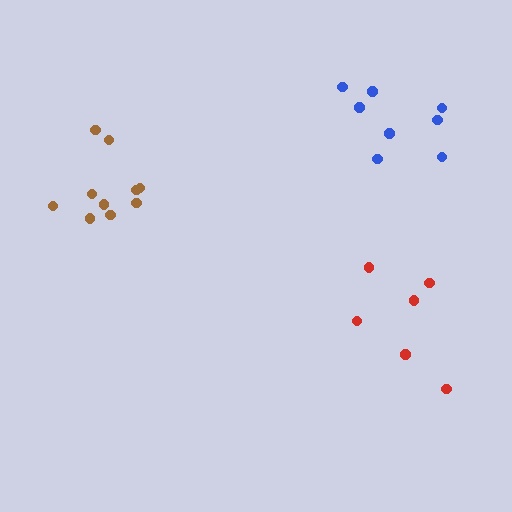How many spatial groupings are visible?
There are 3 spatial groupings.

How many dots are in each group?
Group 1: 10 dots, Group 2: 6 dots, Group 3: 8 dots (24 total).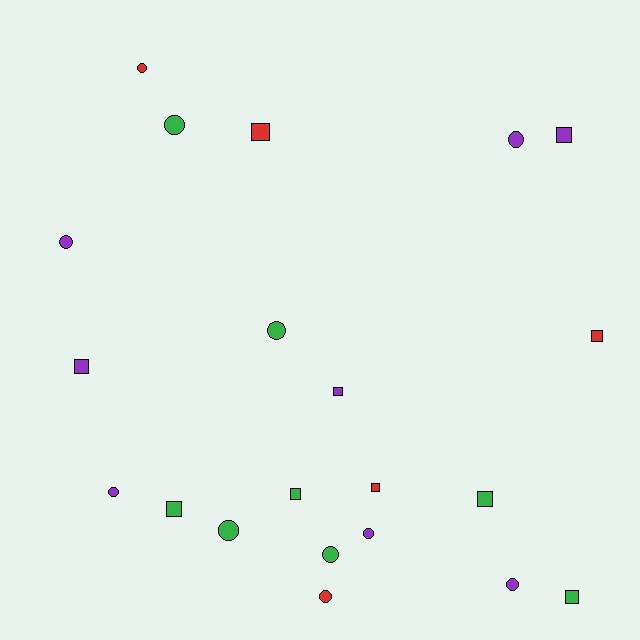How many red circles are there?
There are 2 red circles.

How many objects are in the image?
There are 21 objects.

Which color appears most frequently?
Green, with 8 objects.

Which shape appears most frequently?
Circle, with 11 objects.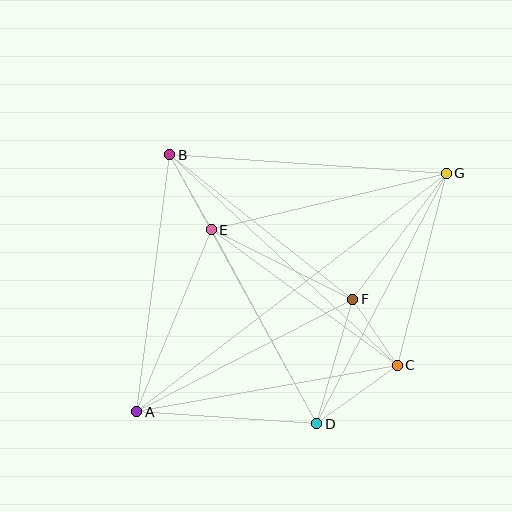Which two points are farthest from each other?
Points A and G are farthest from each other.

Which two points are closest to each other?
Points C and F are closest to each other.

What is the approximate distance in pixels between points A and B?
The distance between A and B is approximately 259 pixels.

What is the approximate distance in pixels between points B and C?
The distance between B and C is approximately 310 pixels.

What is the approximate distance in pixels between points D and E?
The distance between D and E is approximately 221 pixels.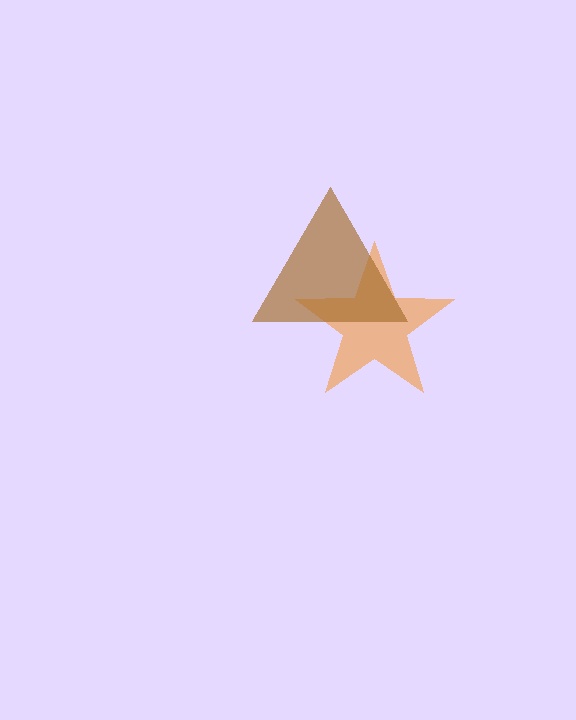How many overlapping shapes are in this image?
There are 2 overlapping shapes in the image.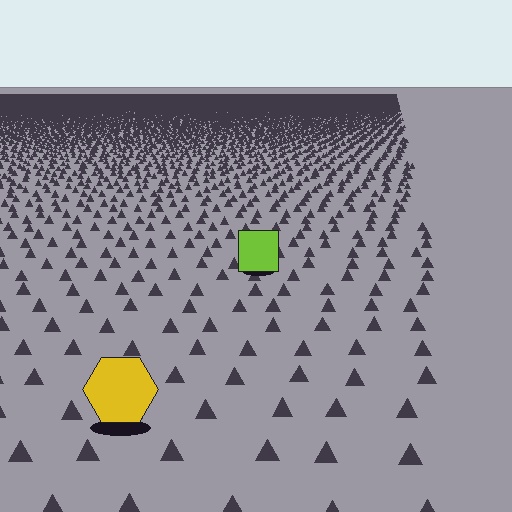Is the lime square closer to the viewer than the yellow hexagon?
No. The yellow hexagon is closer — you can tell from the texture gradient: the ground texture is coarser near it.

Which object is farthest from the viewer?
The lime square is farthest from the viewer. It appears smaller and the ground texture around it is denser.